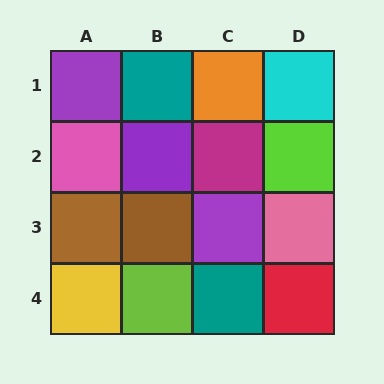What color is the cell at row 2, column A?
Pink.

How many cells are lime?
2 cells are lime.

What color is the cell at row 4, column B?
Lime.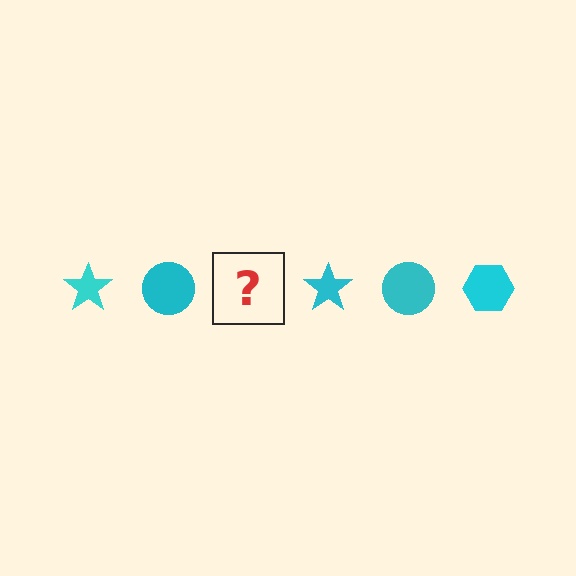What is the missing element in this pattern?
The missing element is a cyan hexagon.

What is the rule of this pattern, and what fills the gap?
The rule is that the pattern cycles through star, circle, hexagon shapes in cyan. The gap should be filled with a cyan hexagon.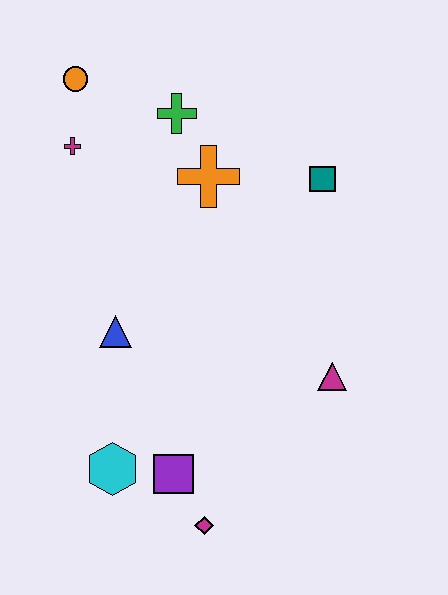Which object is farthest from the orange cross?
The magenta diamond is farthest from the orange cross.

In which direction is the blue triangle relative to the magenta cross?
The blue triangle is below the magenta cross.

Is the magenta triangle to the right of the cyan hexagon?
Yes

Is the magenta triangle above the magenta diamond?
Yes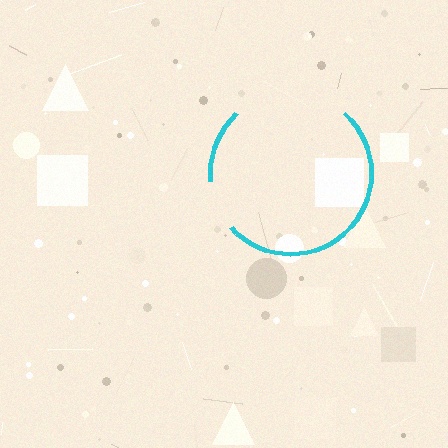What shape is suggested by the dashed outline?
The dashed outline suggests a circle.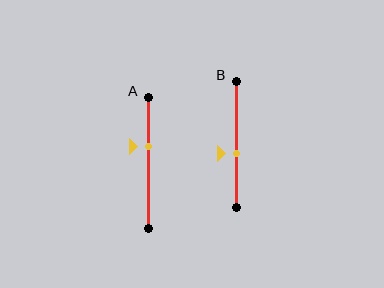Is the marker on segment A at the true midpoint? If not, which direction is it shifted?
No, the marker on segment A is shifted upward by about 12% of the segment length.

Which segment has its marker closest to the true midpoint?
Segment B has its marker closest to the true midpoint.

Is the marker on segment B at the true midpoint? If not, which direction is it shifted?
No, the marker on segment B is shifted downward by about 8% of the segment length.